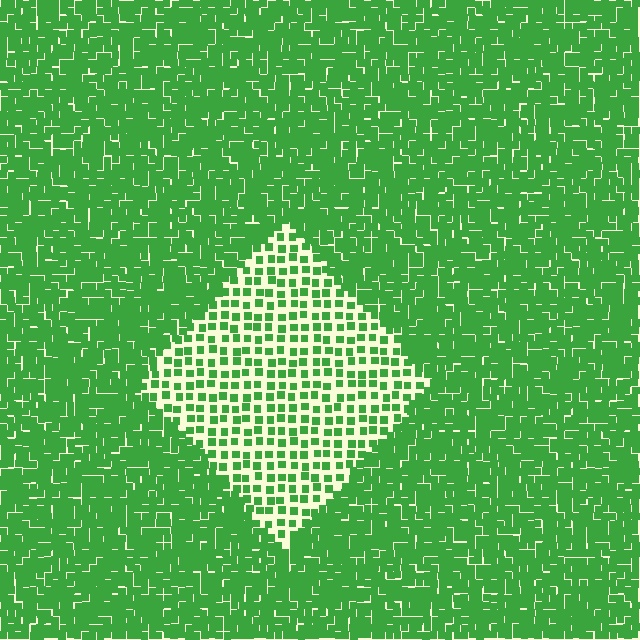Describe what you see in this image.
The image contains small green elements arranged at two different densities. A diamond-shaped region is visible where the elements are less densely packed than the surrounding area.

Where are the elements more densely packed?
The elements are more densely packed outside the diamond boundary.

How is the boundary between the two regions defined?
The boundary is defined by a change in element density (approximately 2.4x ratio). All elements are the same color, size, and shape.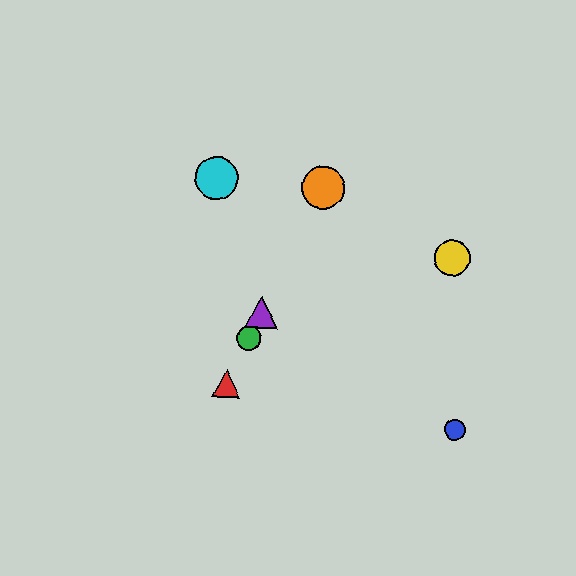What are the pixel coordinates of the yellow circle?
The yellow circle is at (452, 258).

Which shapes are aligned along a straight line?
The red triangle, the green circle, the purple triangle, the orange circle are aligned along a straight line.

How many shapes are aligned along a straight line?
4 shapes (the red triangle, the green circle, the purple triangle, the orange circle) are aligned along a straight line.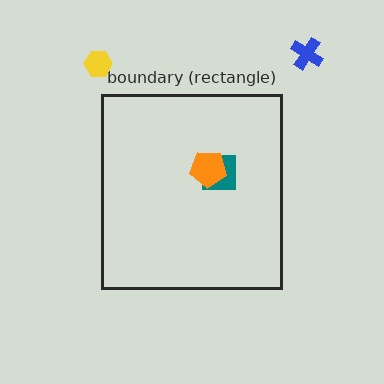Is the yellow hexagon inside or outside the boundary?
Outside.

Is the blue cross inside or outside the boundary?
Outside.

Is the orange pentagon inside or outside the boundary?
Inside.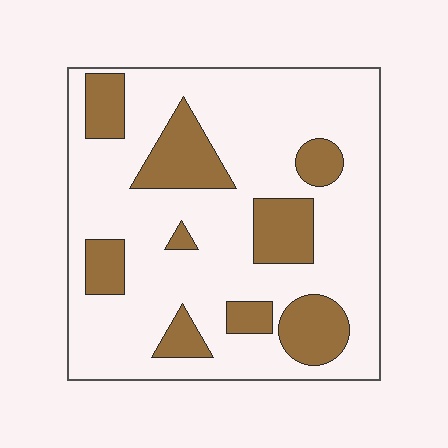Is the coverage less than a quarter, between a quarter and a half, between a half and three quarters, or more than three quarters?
Less than a quarter.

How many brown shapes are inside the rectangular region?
9.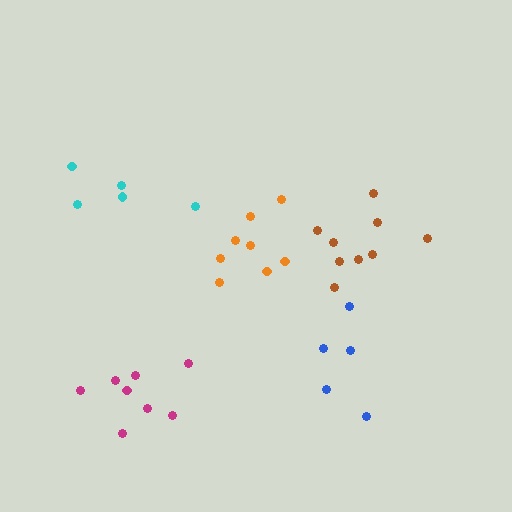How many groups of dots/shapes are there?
There are 5 groups.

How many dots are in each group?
Group 1: 5 dots, Group 2: 8 dots, Group 3: 8 dots, Group 4: 5 dots, Group 5: 9 dots (35 total).